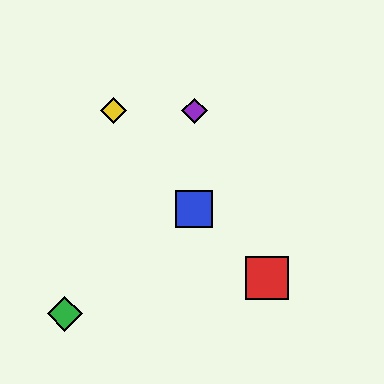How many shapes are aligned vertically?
2 shapes (the blue square, the purple diamond) are aligned vertically.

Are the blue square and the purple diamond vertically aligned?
Yes, both are at x≈194.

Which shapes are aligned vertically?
The blue square, the purple diamond are aligned vertically.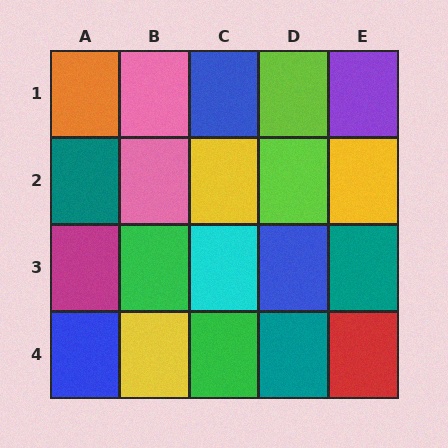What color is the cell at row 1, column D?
Lime.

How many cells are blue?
3 cells are blue.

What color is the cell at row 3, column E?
Teal.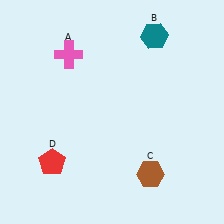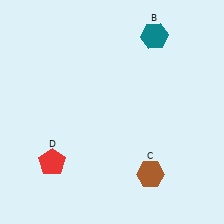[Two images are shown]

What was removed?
The pink cross (A) was removed in Image 2.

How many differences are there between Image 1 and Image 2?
There is 1 difference between the two images.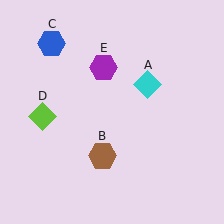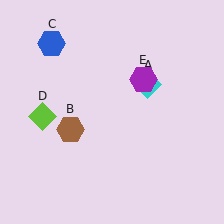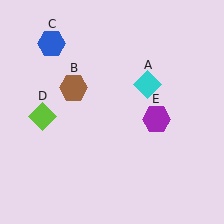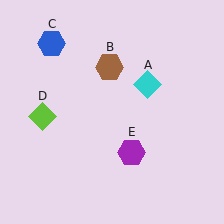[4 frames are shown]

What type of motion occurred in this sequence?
The brown hexagon (object B), purple hexagon (object E) rotated clockwise around the center of the scene.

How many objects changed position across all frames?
2 objects changed position: brown hexagon (object B), purple hexagon (object E).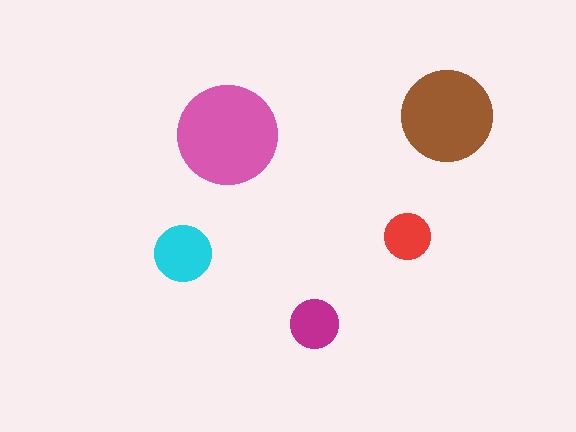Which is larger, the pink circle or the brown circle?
The pink one.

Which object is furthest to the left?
The cyan circle is leftmost.